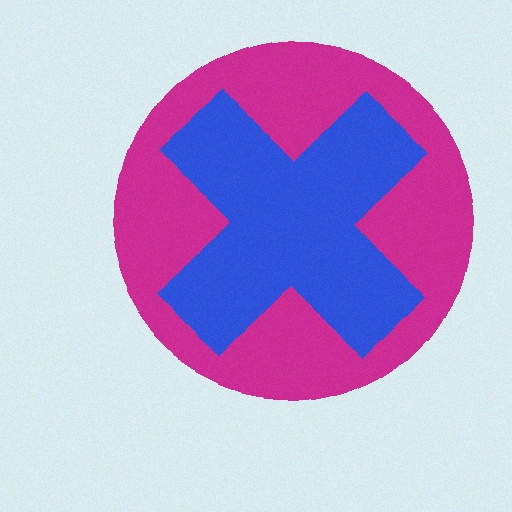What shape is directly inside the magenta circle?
The blue cross.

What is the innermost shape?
The blue cross.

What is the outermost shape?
The magenta circle.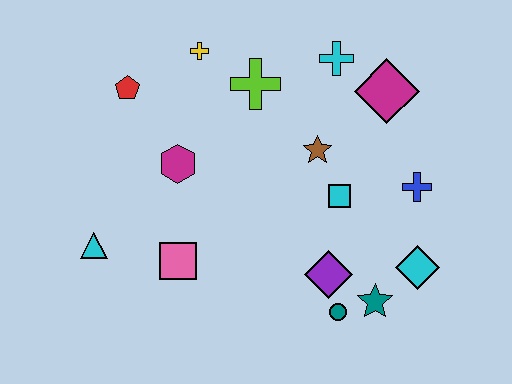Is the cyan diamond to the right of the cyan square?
Yes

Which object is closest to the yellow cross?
The lime cross is closest to the yellow cross.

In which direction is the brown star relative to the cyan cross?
The brown star is below the cyan cross.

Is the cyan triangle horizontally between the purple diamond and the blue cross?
No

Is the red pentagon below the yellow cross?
Yes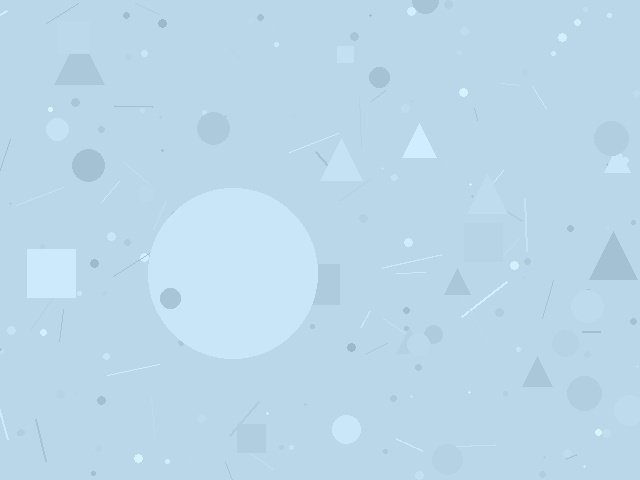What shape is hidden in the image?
A circle is hidden in the image.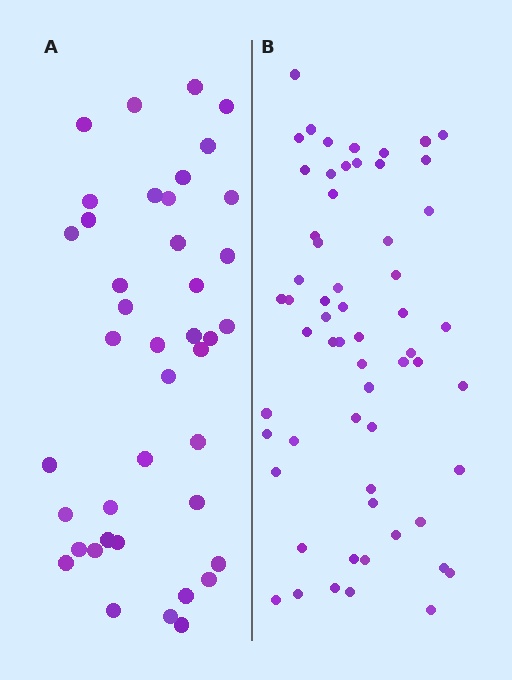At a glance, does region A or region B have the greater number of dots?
Region B (the right region) has more dots.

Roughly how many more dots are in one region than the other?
Region B has approximately 20 more dots than region A.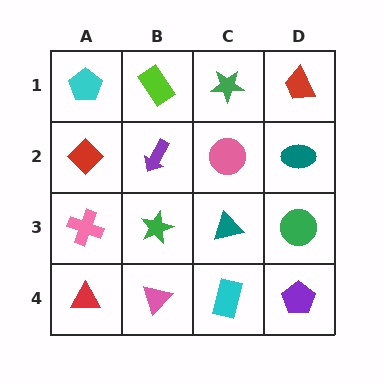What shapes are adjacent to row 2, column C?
A green star (row 1, column C), a teal triangle (row 3, column C), a purple arrow (row 2, column B), a teal ellipse (row 2, column D).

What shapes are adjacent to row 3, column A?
A red diamond (row 2, column A), a red triangle (row 4, column A), a green star (row 3, column B).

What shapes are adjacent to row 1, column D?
A teal ellipse (row 2, column D), a green star (row 1, column C).